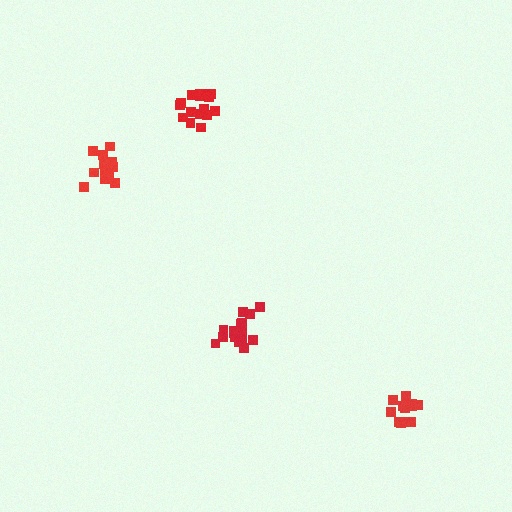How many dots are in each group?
Group 1: 16 dots, Group 2: 18 dots, Group 3: 13 dots, Group 4: 13 dots (60 total).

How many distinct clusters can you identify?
There are 4 distinct clusters.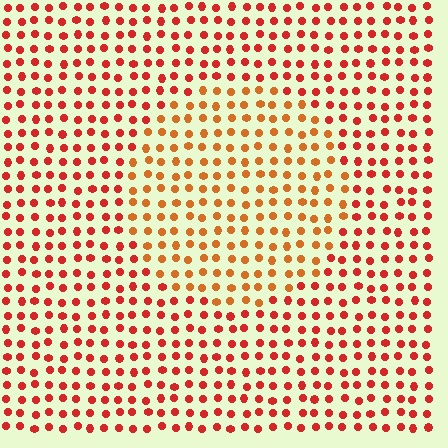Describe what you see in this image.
The image is filled with small red elements in a uniform arrangement. A circle-shaped region is visible where the elements are tinted to a slightly different hue, forming a subtle color boundary.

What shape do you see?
I see a circle.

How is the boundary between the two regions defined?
The boundary is defined purely by a slight shift in hue (about 26 degrees). Spacing, size, and orientation are identical on both sides.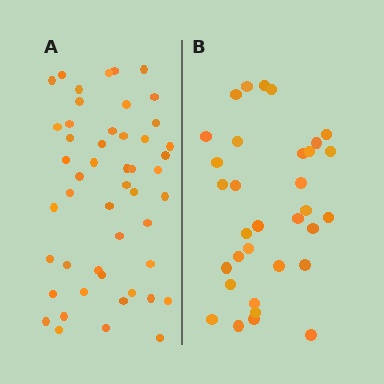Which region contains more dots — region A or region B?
Region A (the left region) has more dots.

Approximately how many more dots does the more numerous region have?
Region A has approximately 15 more dots than region B.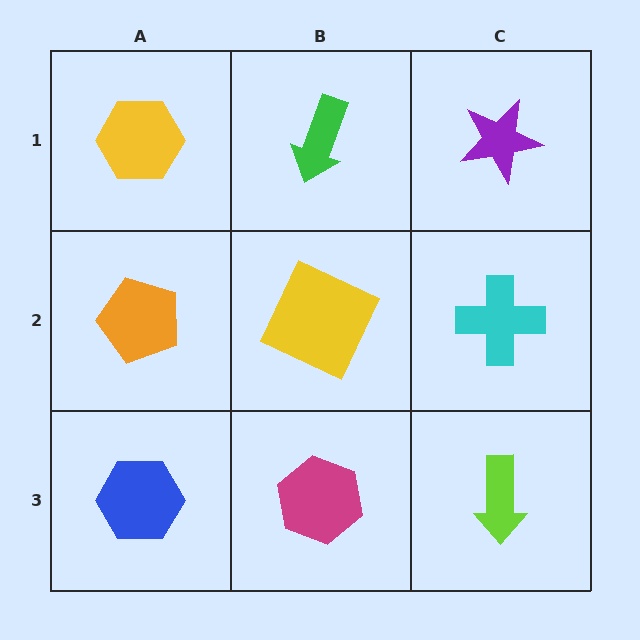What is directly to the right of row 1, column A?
A green arrow.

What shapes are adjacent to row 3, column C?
A cyan cross (row 2, column C), a magenta hexagon (row 3, column B).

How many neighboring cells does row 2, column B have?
4.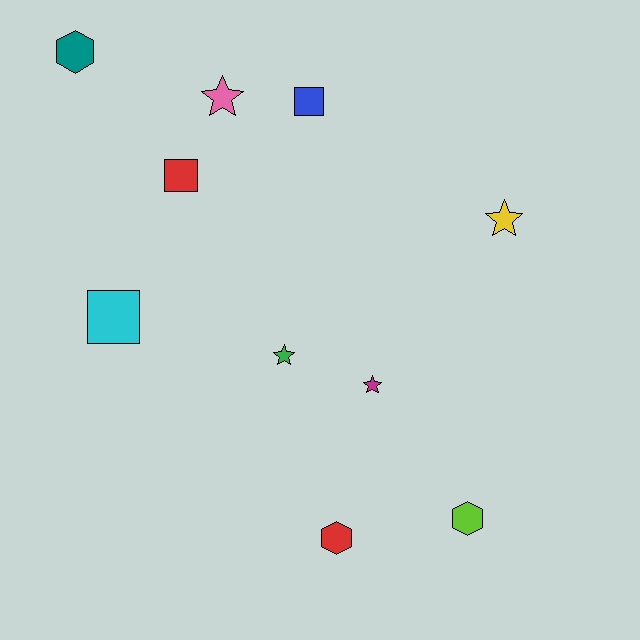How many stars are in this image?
There are 4 stars.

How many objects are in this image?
There are 10 objects.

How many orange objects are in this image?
There are no orange objects.